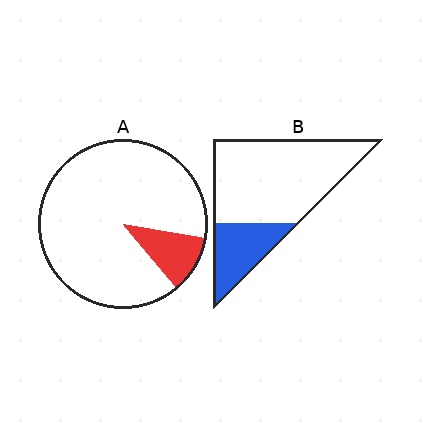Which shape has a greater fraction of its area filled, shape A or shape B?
Shape B.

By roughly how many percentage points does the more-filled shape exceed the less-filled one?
By roughly 15 percentage points (B over A).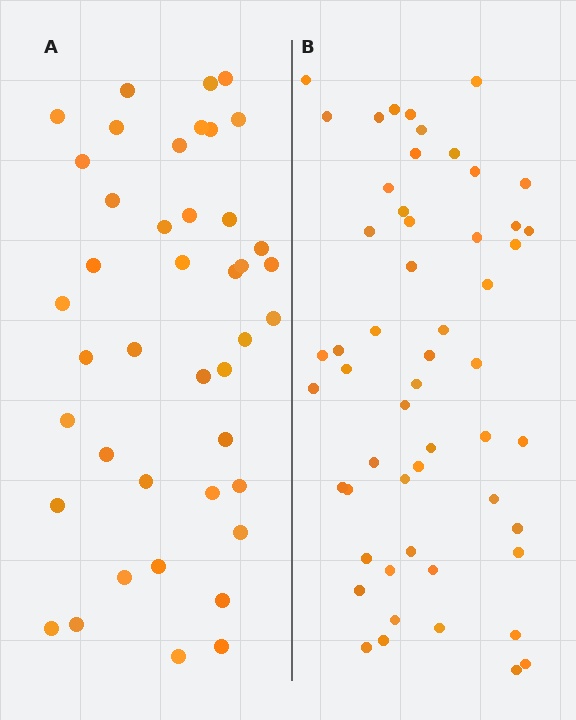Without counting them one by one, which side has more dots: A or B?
Region B (the right region) has more dots.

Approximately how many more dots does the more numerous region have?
Region B has roughly 12 or so more dots than region A.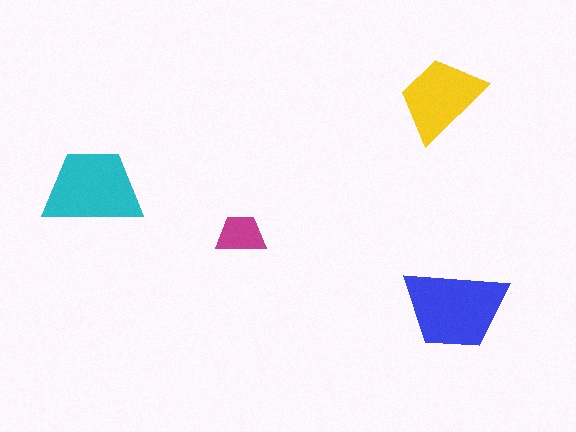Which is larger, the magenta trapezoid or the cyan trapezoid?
The cyan one.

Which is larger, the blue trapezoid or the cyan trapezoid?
The blue one.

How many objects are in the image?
There are 4 objects in the image.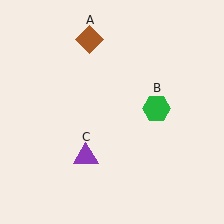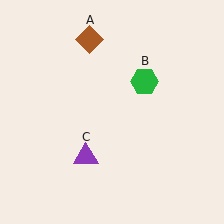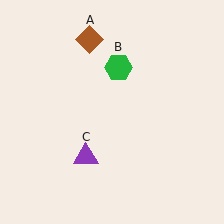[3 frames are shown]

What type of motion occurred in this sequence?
The green hexagon (object B) rotated counterclockwise around the center of the scene.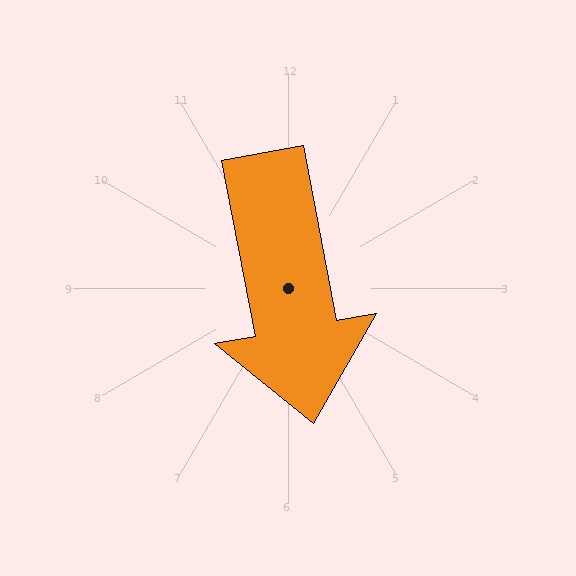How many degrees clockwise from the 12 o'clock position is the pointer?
Approximately 169 degrees.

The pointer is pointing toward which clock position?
Roughly 6 o'clock.